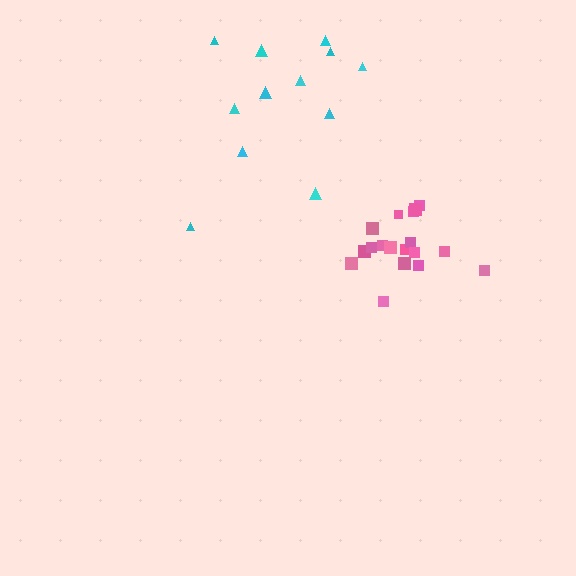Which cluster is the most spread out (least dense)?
Cyan.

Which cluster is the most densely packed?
Pink.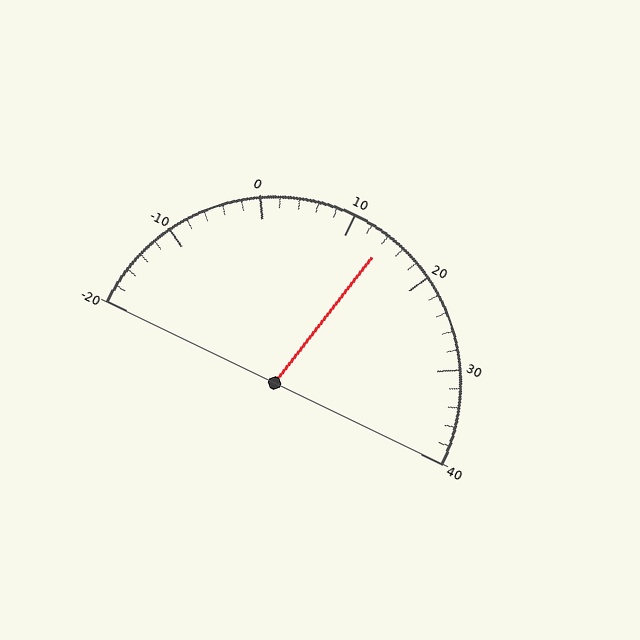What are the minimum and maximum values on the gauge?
The gauge ranges from -20 to 40.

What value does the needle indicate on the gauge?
The needle indicates approximately 14.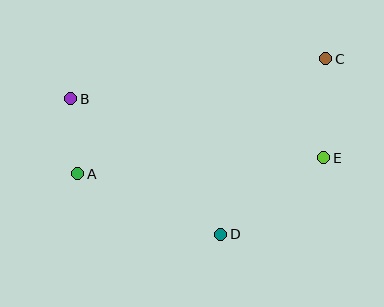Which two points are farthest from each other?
Points A and C are farthest from each other.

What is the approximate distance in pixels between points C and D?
The distance between C and D is approximately 204 pixels.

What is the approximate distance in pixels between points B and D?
The distance between B and D is approximately 202 pixels.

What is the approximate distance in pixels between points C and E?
The distance between C and E is approximately 99 pixels.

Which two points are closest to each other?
Points A and B are closest to each other.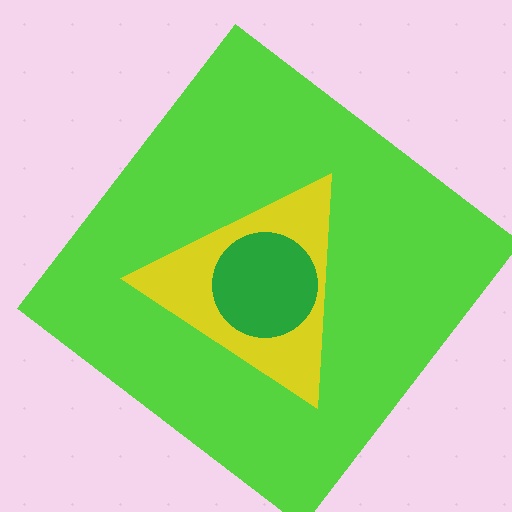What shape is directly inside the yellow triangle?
The green circle.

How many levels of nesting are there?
3.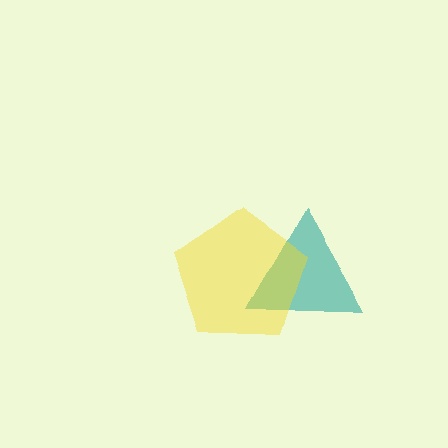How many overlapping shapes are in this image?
There are 2 overlapping shapes in the image.